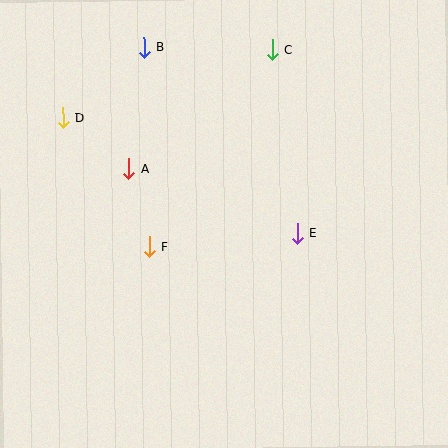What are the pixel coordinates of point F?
Point F is at (150, 247).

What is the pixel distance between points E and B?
The distance between E and B is 241 pixels.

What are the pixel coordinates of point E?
Point E is at (297, 233).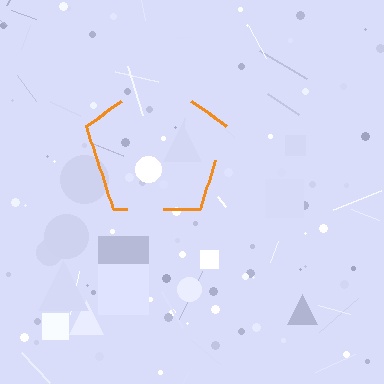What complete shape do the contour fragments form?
The contour fragments form a pentagon.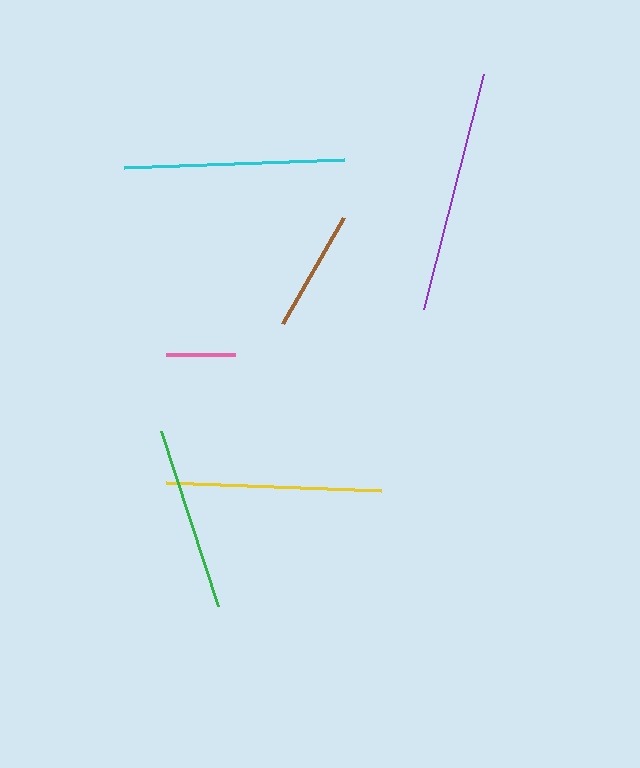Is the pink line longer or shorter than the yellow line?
The yellow line is longer than the pink line.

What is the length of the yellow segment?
The yellow segment is approximately 214 pixels long.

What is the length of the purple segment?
The purple segment is approximately 242 pixels long.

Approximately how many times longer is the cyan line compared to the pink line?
The cyan line is approximately 3.2 times the length of the pink line.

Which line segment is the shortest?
The pink line is the shortest at approximately 69 pixels.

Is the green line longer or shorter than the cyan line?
The cyan line is longer than the green line.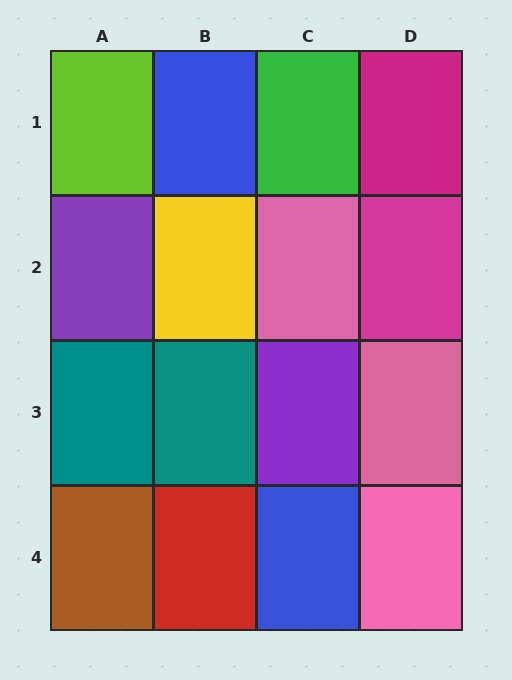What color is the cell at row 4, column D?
Pink.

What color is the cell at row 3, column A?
Teal.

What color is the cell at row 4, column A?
Brown.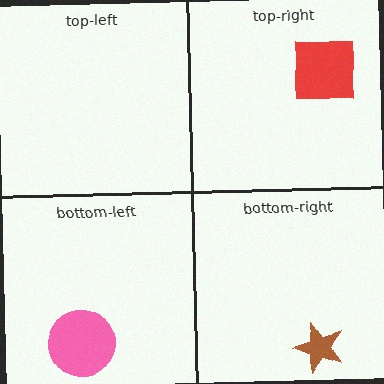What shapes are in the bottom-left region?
The pink circle.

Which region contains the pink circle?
The bottom-left region.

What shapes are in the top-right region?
The red square.